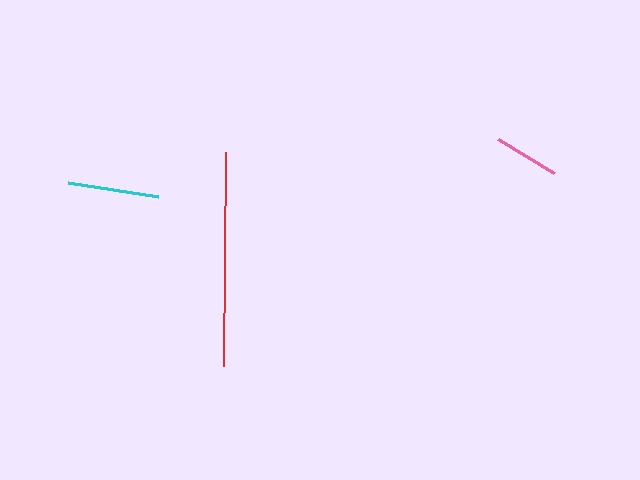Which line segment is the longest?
The red line is the longest at approximately 214 pixels.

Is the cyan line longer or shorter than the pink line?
The cyan line is longer than the pink line.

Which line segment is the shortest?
The pink line is the shortest at approximately 66 pixels.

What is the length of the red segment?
The red segment is approximately 214 pixels long.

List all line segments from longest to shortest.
From longest to shortest: red, cyan, pink.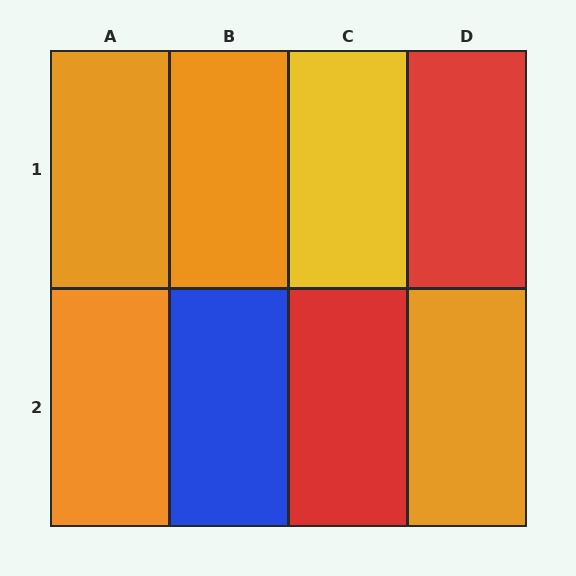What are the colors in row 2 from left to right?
Orange, blue, red, orange.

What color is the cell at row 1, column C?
Yellow.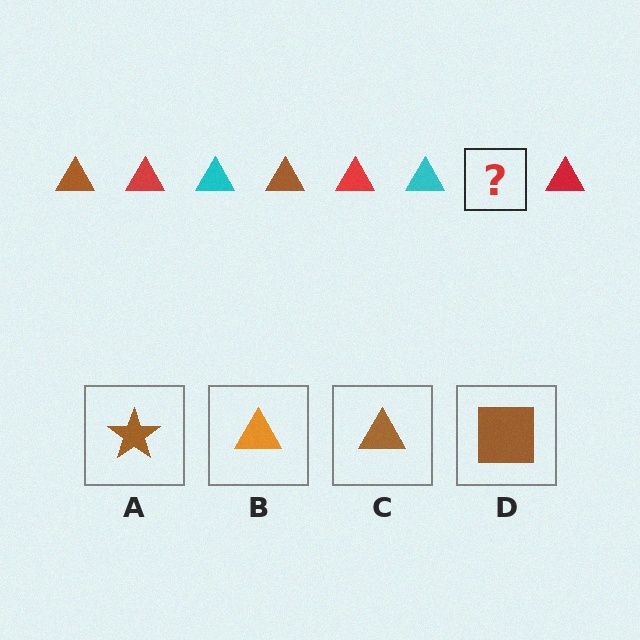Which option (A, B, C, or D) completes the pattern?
C.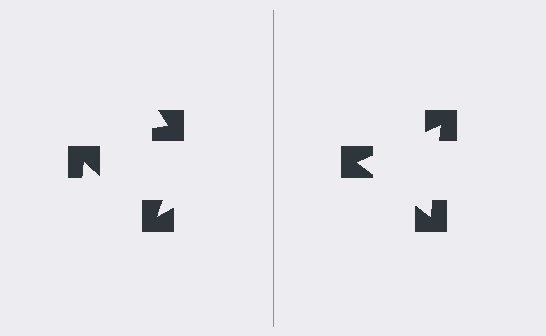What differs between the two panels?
The notched squares are positioned identically on both sides; only the wedge orientations differ. On the right they align to a triangle; on the left they are misaligned.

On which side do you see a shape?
An illusory triangle appears on the right side. On the left side the wedge cuts are rotated, so no coherent shape forms.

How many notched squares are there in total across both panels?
6 — 3 on each side.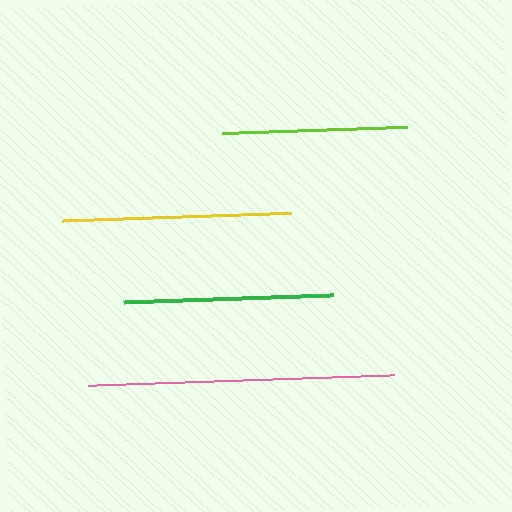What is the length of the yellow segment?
The yellow segment is approximately 230 pixels long.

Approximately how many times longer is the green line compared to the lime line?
The green line is approximately 1.1 times the length of the lime line.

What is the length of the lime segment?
The lime segment is approximately 186 pixels long.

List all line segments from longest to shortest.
From longest to shortest: pink, yellow, green, lime.